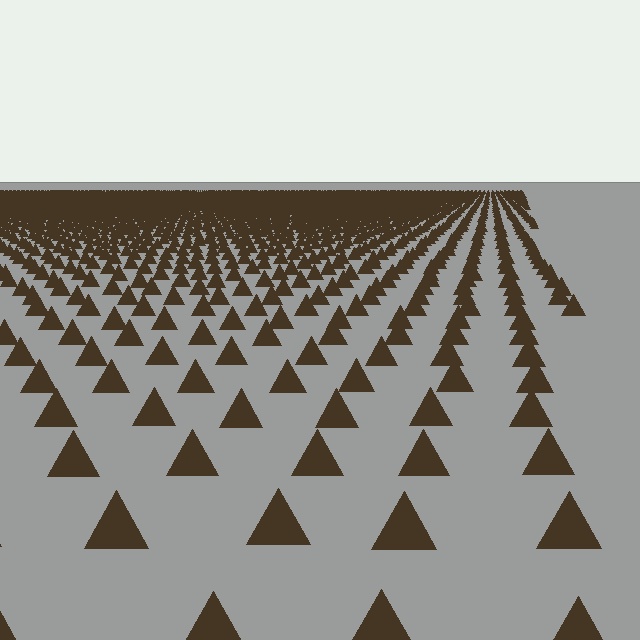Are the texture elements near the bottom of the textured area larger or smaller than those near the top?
Larger. Near the bottom, elements are closer to the viewer and appear at a bigger on-screen size.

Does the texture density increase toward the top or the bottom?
Density increases toward the top.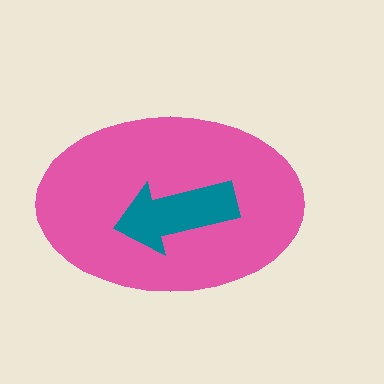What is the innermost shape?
The teal arrow.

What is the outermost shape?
The pink ellipse.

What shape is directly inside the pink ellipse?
The teal arrow.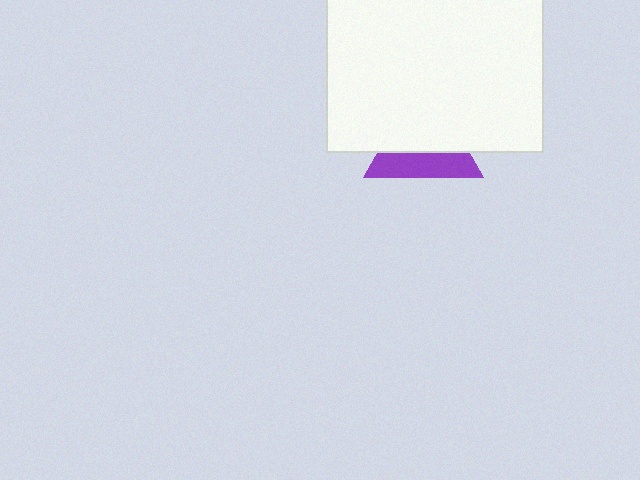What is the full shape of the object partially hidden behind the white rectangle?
The partially hidden object is a purple triangle.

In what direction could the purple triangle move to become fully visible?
The purple triangle could move down. That would shift it out from behind the white rectangle entirely.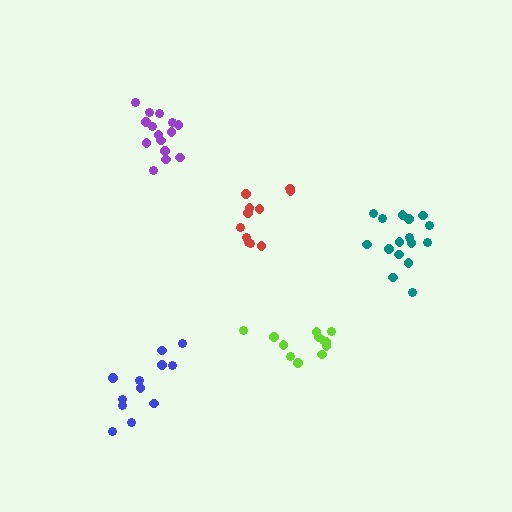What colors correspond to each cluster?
The clusters are colored: red, lime, teal, purple, blue.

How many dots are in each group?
Group 1: 11 dots, Group 2: 12 dots, Group 3: 16 dots, Group 4: 15 dots, Group 5: 12 dots (66 total).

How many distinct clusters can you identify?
There are 5 distinct clusters.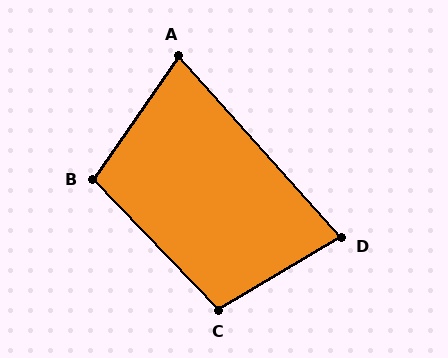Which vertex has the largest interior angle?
C, at approximately 103 degrees.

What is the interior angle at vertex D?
Approximately 79 degrees (acute).